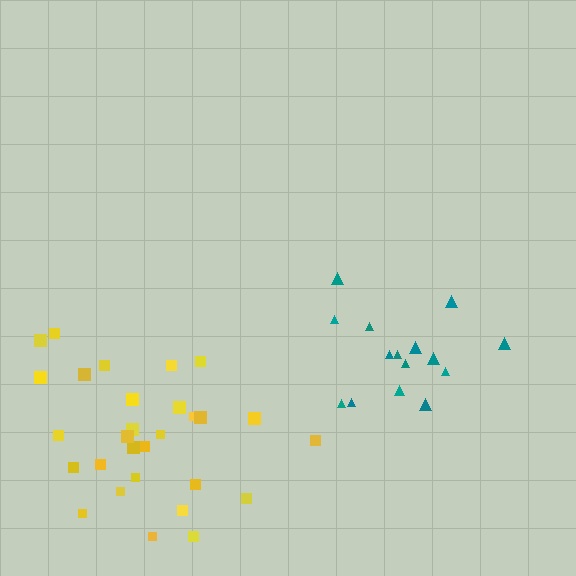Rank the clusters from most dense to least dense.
teal, yellow.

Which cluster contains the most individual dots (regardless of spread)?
Yellow (29).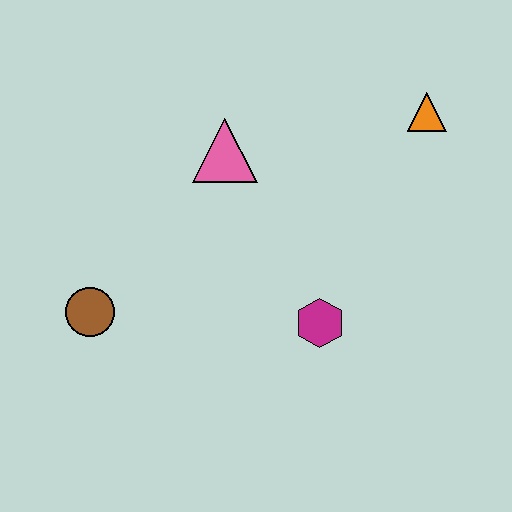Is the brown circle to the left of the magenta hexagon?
Yes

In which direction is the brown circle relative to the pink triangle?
The brown circle is below the pink triangle.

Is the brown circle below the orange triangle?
Yes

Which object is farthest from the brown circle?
The orange triangle is farthest from the brown circle.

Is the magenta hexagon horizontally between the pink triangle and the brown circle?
No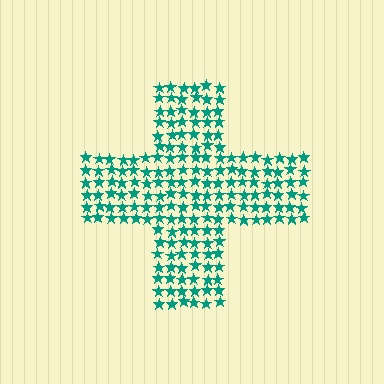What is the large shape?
The large shape is a cross.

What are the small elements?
The small elements are stars.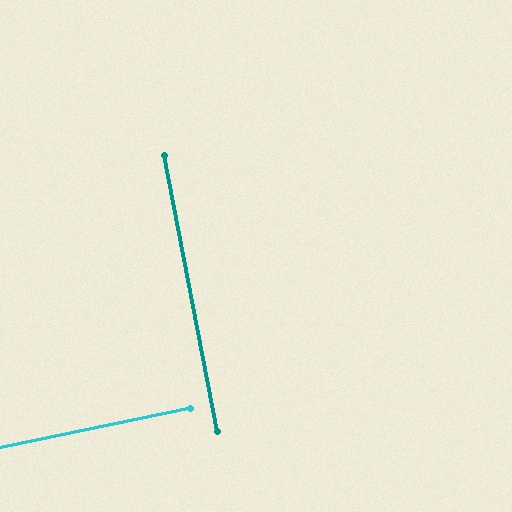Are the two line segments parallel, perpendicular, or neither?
Perpendicular — they meet at approximately 89°.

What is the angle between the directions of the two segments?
Approximately 89 degrees.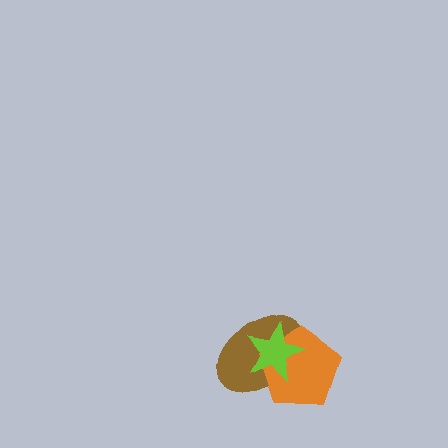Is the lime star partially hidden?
No, no other shape covers it.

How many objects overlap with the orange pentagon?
2 objects overlap with the orange pentagon.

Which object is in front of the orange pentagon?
The lime star is in front of the orange pentagon.